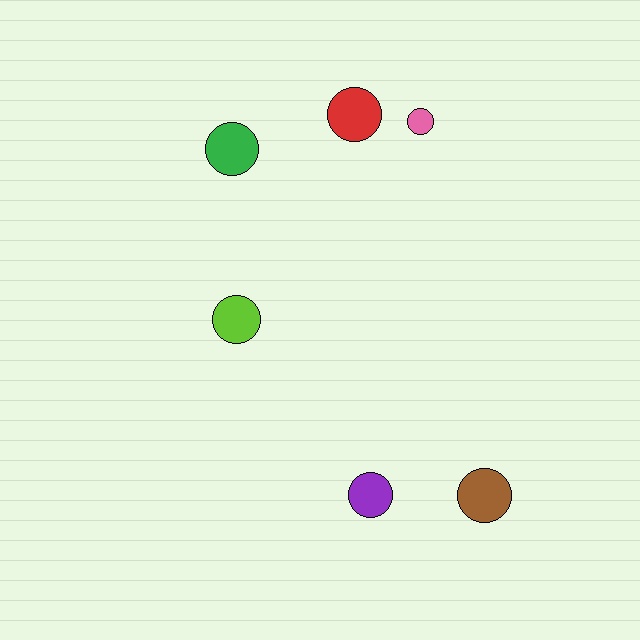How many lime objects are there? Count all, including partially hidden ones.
There is 1 lime object.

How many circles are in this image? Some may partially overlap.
There are 6 circles.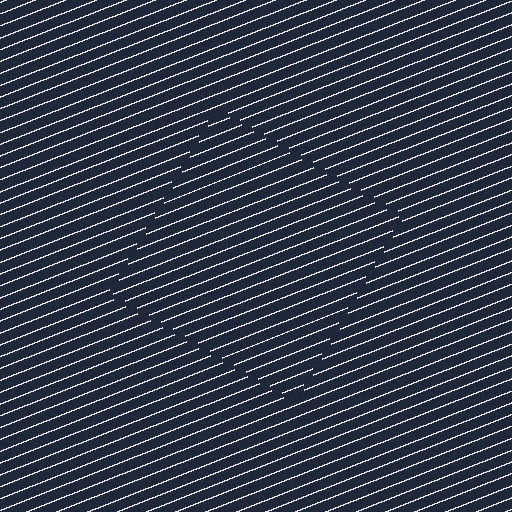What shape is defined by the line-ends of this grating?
An illusory square. The interior of the shape contains the same grating, shifted by half a period — the contour is defined by the phase discontinuity where line-ends from the inner and outer gratings abut.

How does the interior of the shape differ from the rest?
The interior of the shape contains the same grating, shifted by half a period — the contour is defined by the phase discontinuity where line-ends from the inner and outer gratings abut.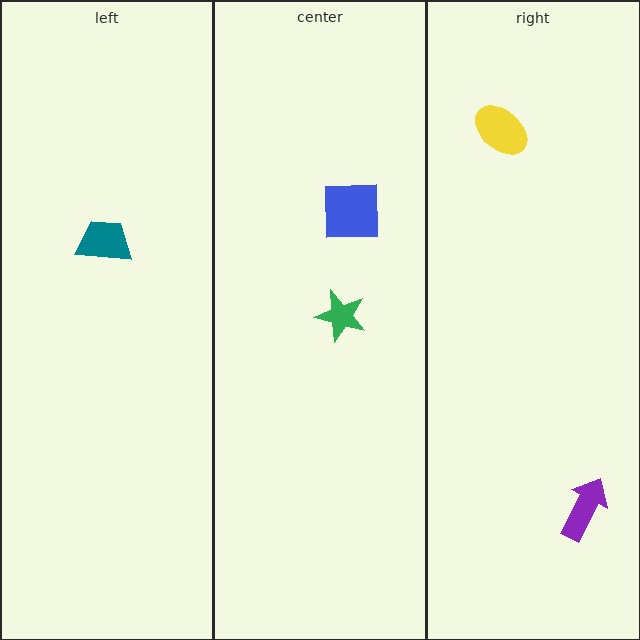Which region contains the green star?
The center region.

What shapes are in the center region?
The blue square, the green star.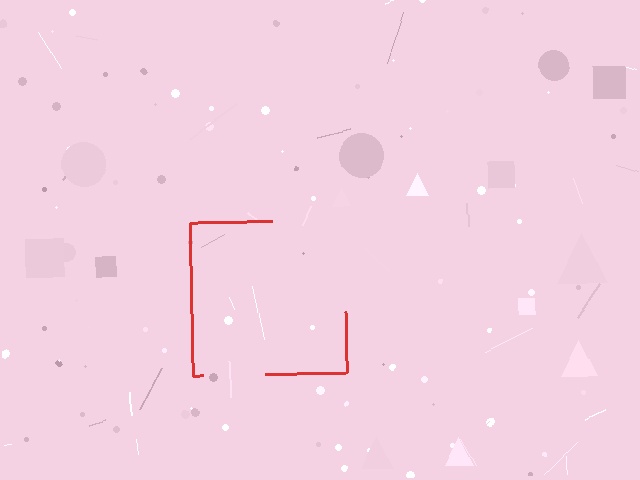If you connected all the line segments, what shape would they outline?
They would outline a square.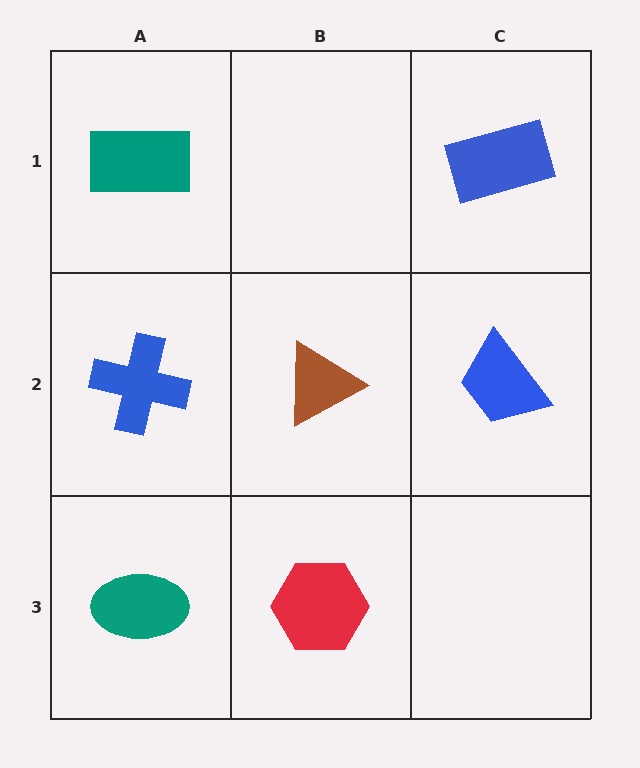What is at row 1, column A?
A teal rectangle.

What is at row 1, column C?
A blue rectangle.